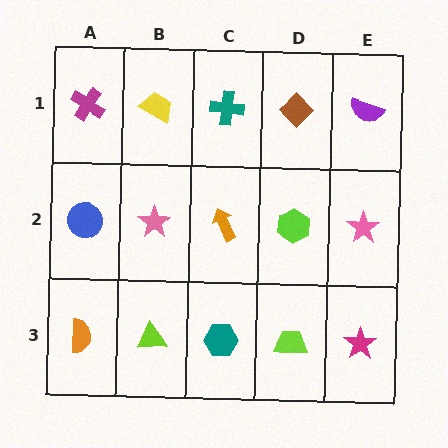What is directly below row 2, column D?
A lime trapezoid.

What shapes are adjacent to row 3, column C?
An orange arrow (row 2, column C), a lime triangle (row 3, column B), a lime trapezoid (row 3, column D).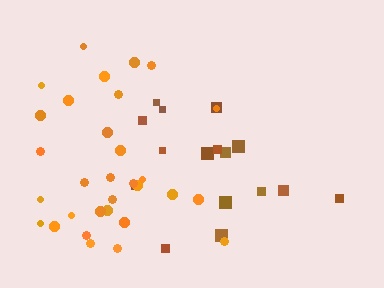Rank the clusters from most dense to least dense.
orange, brown.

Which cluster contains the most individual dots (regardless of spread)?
Orange (31).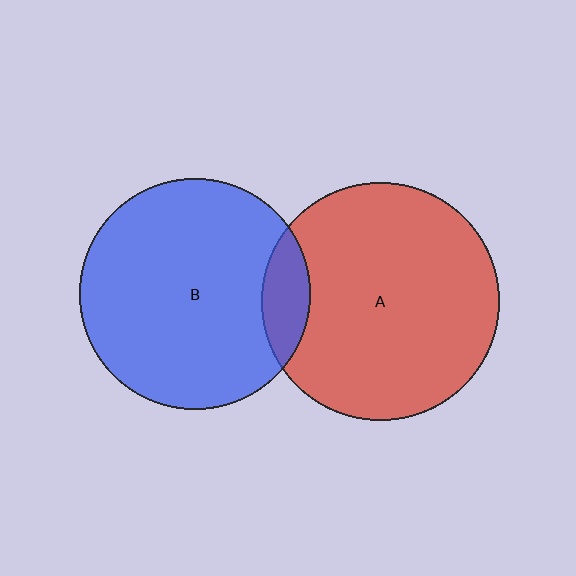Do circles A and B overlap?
Yes.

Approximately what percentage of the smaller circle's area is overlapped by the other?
Approximately 10%.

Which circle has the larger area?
Circle A (red).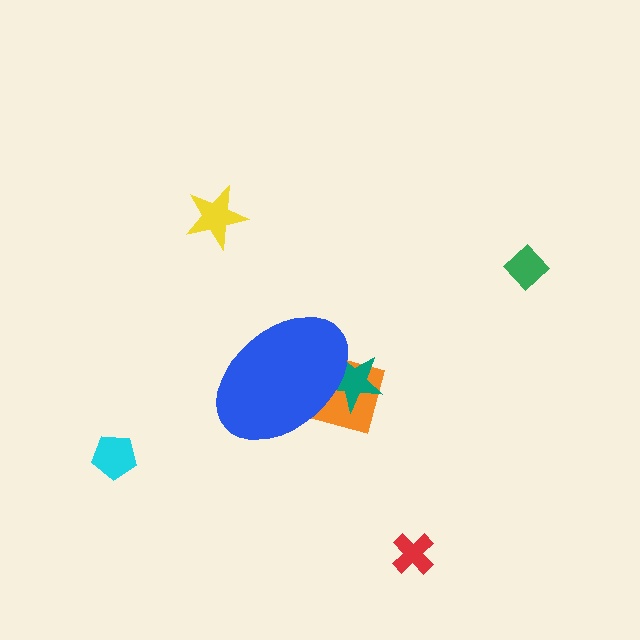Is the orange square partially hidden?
Yes, the orange square is partially hidden behind the blue ellipse.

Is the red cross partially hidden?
No, the red cross is fully visible.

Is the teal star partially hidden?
Yes, the teal star is partially hidden behind the blue ellipse.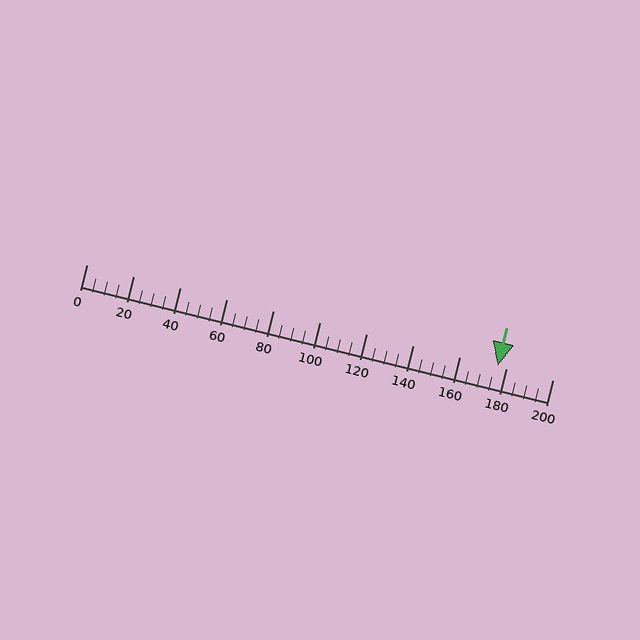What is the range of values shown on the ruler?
The ruler shows values from 0 to 200.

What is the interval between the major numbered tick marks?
The major tick marks are spaced 20 units apart.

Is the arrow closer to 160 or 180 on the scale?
The arrow is closer to 180.